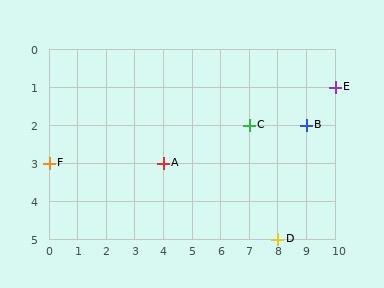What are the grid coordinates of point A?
Point A is at grid coordinates (4, 3).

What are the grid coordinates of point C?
Point C is at grid coordinates (7, 2).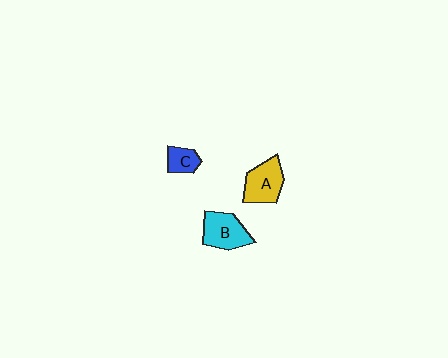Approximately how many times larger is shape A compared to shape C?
Approximately 1.9 times.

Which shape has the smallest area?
Shape C (blue).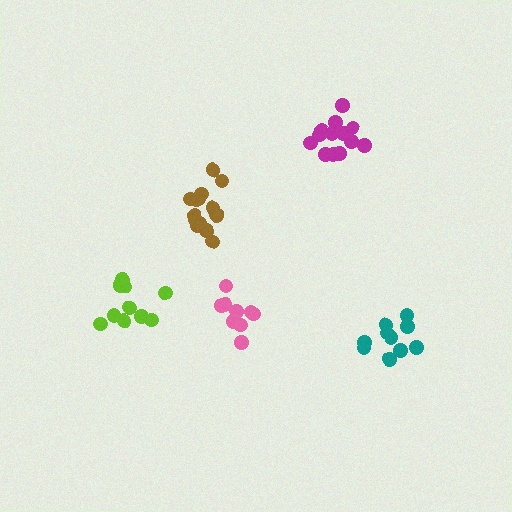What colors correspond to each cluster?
The clusters are colored: brown, teal, lime, magenta, pink.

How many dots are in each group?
Group 1: 15 dots, Group 2: 10 dots, Group 3: 11 dots, Group 4: 13 dots, Group 5: 10 dots (59 total).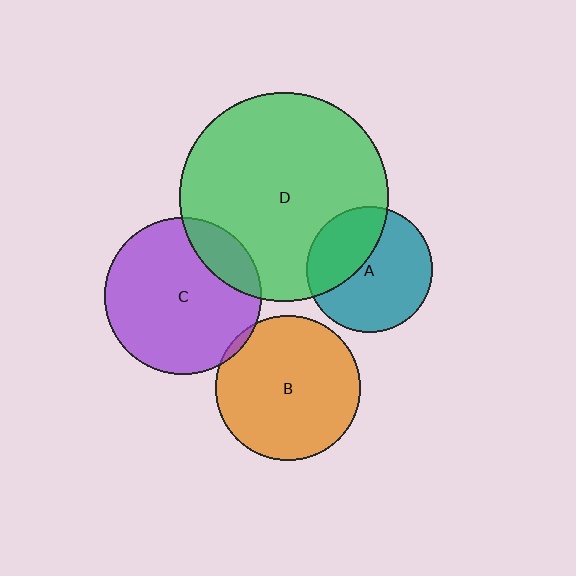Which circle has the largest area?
Circle D (green).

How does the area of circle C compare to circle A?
Approximately 1.6 times.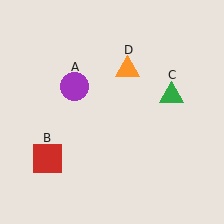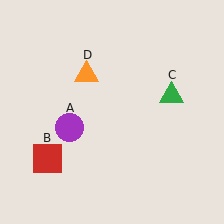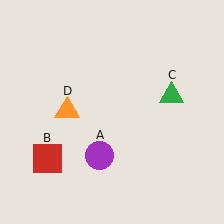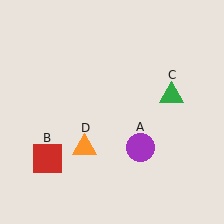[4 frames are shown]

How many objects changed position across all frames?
2 objects changed position: purple circle (object A), orange triangle (object D).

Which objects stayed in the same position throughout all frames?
Red square (object B) and green triangle (object C) remained stationary.